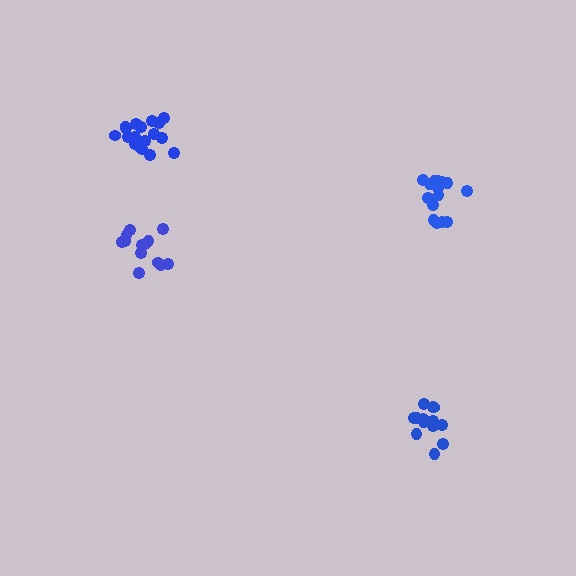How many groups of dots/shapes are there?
There are 4 groups.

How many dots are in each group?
Group 1: 13 dots, Group 2: 19 dots, Group 3: 16 dots, Group 4: 13 dots (61 total).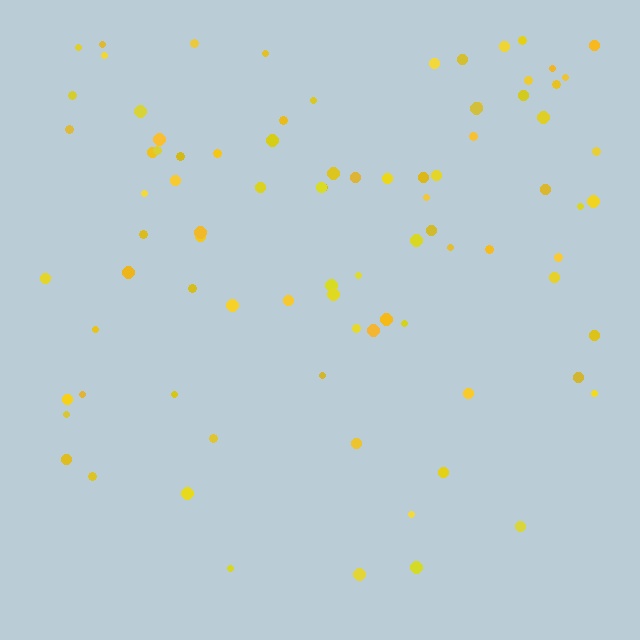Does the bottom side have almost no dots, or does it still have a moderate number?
Still a moderate number, just noticeably fewer than the top.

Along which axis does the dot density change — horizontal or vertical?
Vertical.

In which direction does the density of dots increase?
From bottom to top, with the top side densest.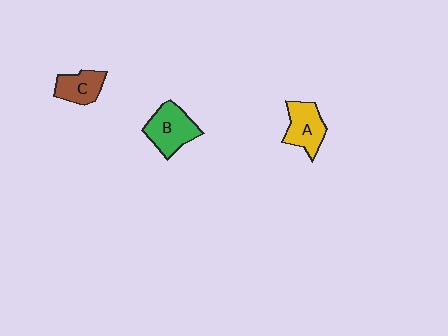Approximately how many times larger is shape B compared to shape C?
Approximately 1.4 times.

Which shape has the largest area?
Shape B (green).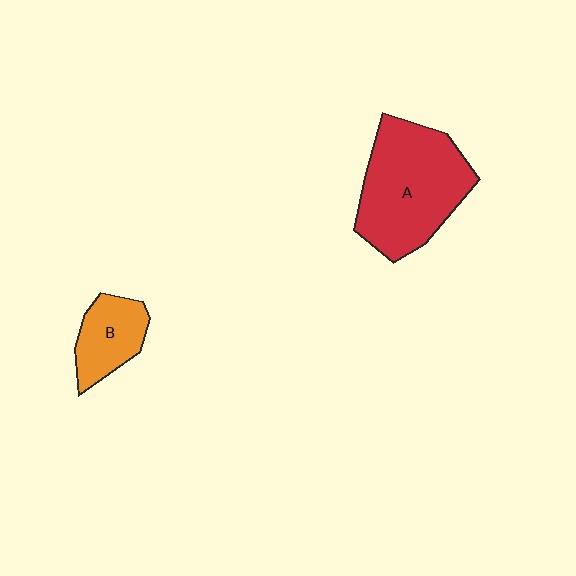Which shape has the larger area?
Shape A (red).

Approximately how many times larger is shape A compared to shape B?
Approximately 2.4 times.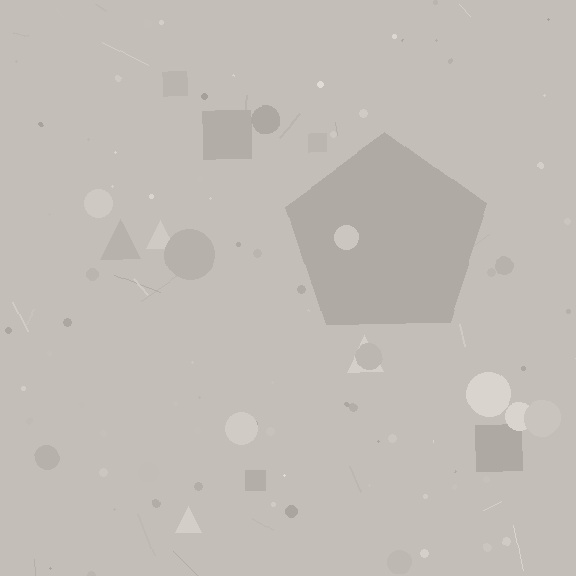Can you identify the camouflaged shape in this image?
The camouflaged shape is a pentagon.